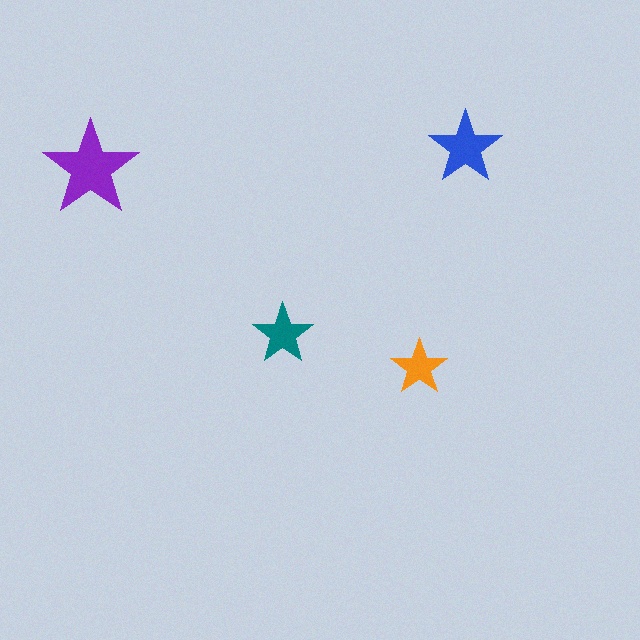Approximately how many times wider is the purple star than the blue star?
About 1.5 times wider.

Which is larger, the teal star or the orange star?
The teal one.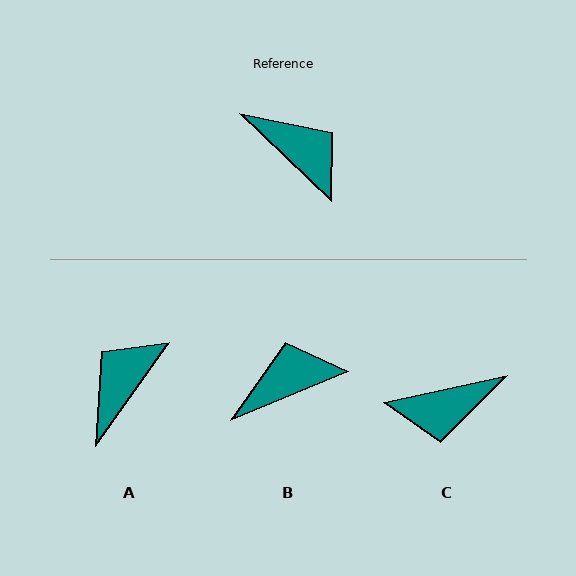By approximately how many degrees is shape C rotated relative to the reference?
Approximately 124 degrees clockwise.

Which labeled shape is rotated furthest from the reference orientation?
C, about 124 degrees away.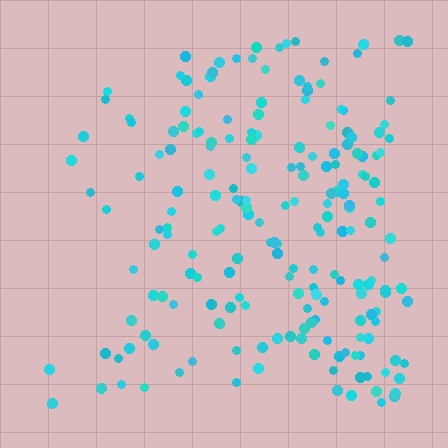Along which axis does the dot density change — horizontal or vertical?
Horizontal.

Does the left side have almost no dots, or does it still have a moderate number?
Still a moderate number, just noticeably fewer than the right.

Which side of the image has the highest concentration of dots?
The right.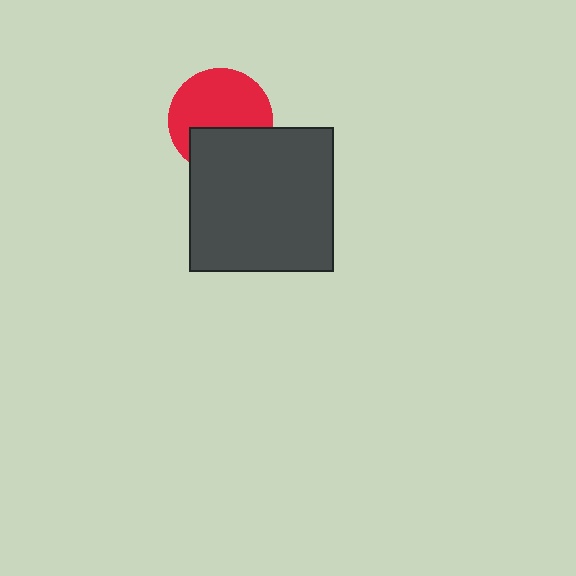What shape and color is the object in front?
The object in front is a dark gray square.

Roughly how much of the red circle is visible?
About half of it is visible (roughly 64%).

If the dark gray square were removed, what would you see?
You would see the complete red circle.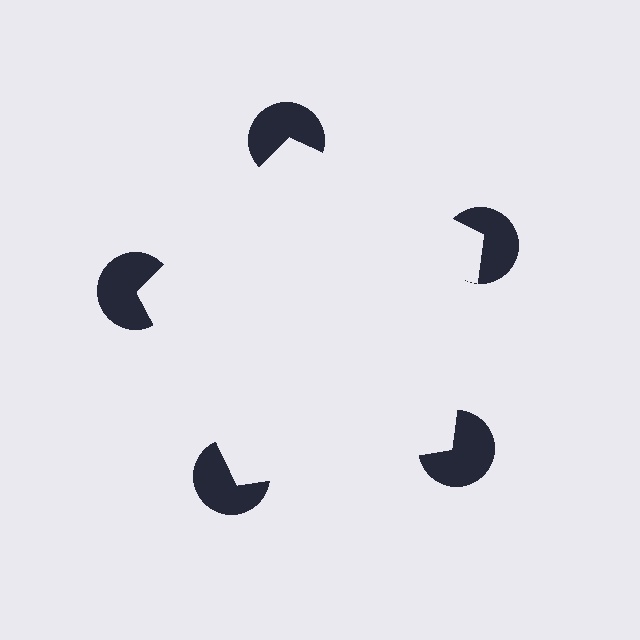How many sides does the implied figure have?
5 sides.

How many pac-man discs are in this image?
There are 5 — one at each vertex of the illusory pentagon.